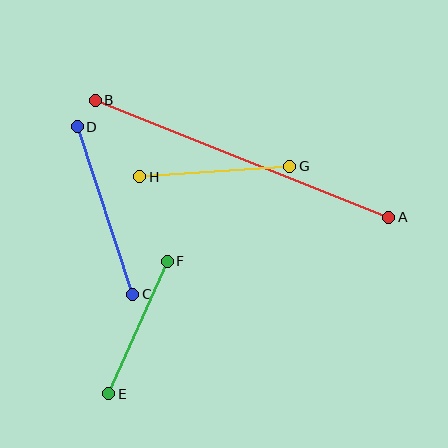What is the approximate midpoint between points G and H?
The midpoint is at approximately (215, 172) pixels.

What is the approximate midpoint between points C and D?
The midpoint is at approximately (105, 210) pixels.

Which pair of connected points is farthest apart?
Points A and B are farthest apart.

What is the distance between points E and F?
The distance is approximately 145 pixels.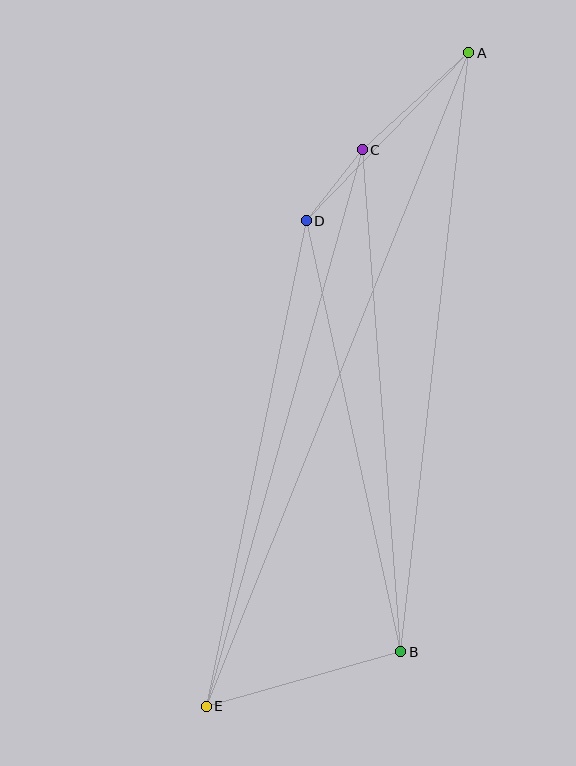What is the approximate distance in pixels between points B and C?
The distance between B and C is approximately 503 pixels.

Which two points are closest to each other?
Points C and D are closest to each other.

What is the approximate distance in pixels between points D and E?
The distance between D and E is approximately 496 pixels.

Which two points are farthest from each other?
Points A and E are farthest from each other.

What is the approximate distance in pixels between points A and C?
The distance between A and C is approximately 144 pixels.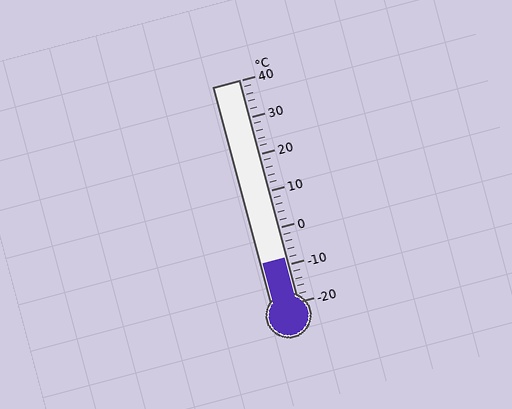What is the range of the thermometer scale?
The thermometer scale ranges from -20°C to 40°C.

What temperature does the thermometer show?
The thermometer shows approximately -8°C.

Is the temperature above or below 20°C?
The temperature is below 20°C.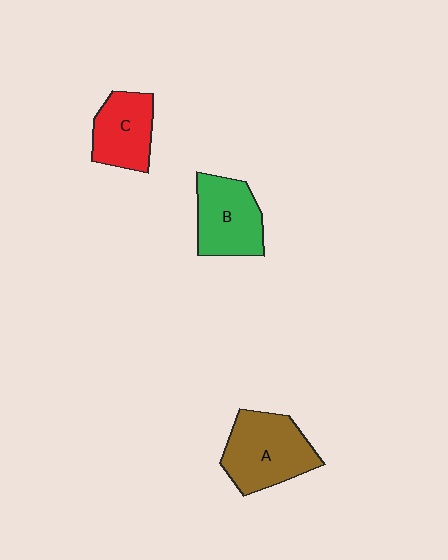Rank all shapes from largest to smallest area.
From largest to smallest: A (brown), B (green), C (red).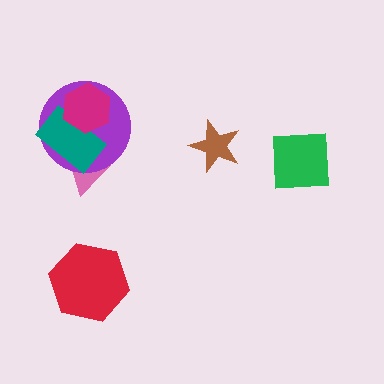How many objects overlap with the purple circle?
3 objects overlap with the purple circle.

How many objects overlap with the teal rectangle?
3 objects overlap with the teal rectangle.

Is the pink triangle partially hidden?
Yes, it is partially covered by another shape.